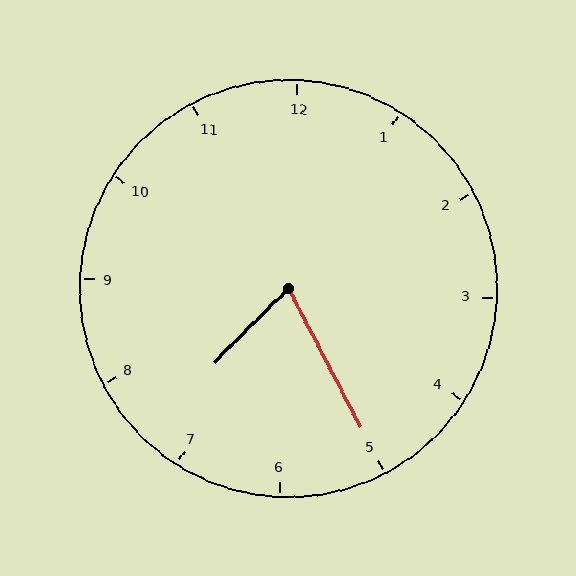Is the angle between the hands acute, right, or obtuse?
It is acute.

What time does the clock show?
7:25.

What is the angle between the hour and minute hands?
Approximately 72 degrees.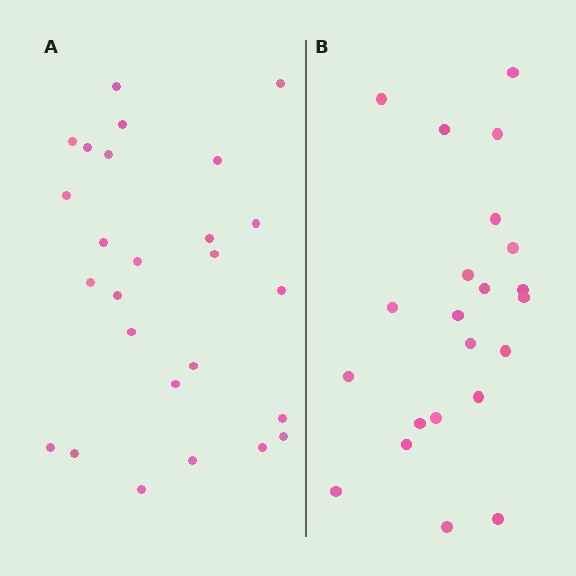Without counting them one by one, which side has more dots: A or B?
Region A (the left region) has more dots.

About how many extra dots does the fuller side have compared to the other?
Region A has about 4 more dots than region B.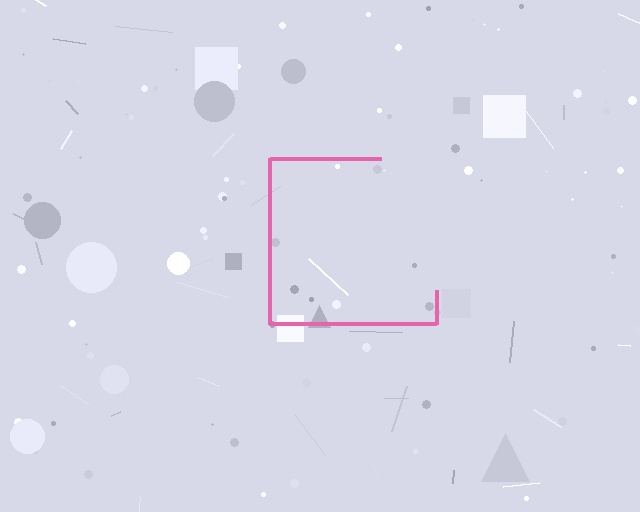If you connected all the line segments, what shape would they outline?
They would outline a square.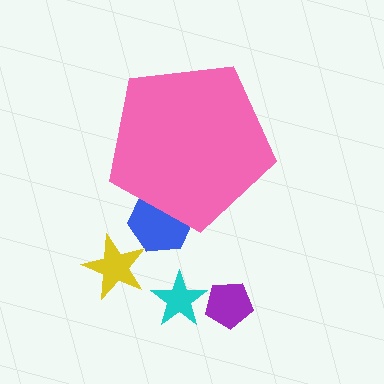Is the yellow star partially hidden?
No, the yellow star is fully visible.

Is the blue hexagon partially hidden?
Yes, the blue hexagon is partially hidden behind the pink pentagon.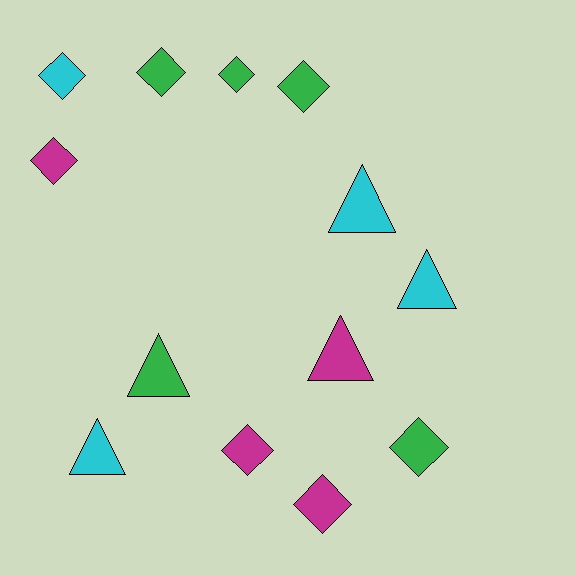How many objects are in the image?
There are 13 objects.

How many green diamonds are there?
There are 4 green diamonds.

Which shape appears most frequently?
Diamond, with 8 objects.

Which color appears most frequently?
Green, with 5 objects.